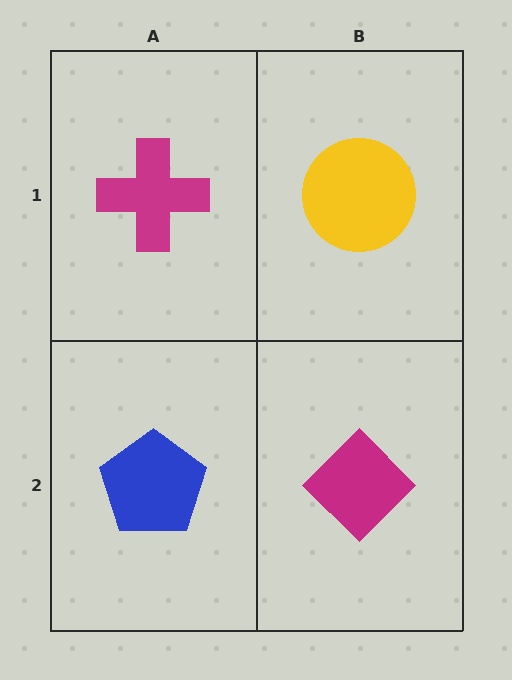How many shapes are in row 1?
2 shapes.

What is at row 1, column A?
A magenta cross.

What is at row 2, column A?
A blue pentagon.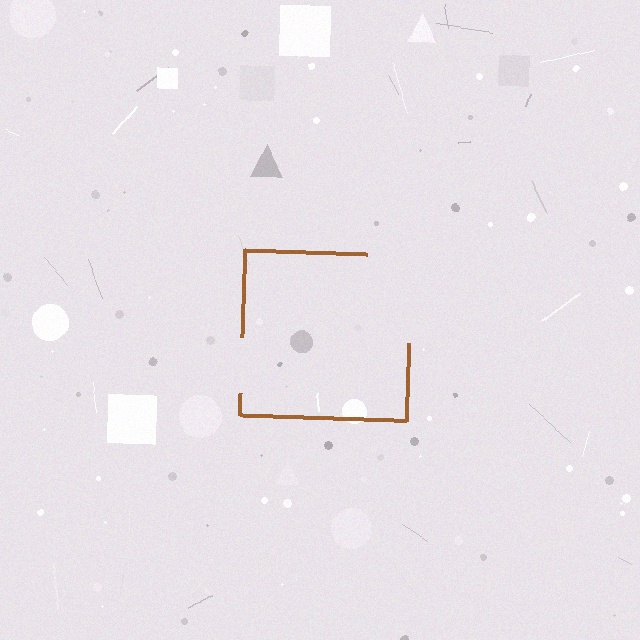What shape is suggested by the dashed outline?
The dashed outline suggests a square.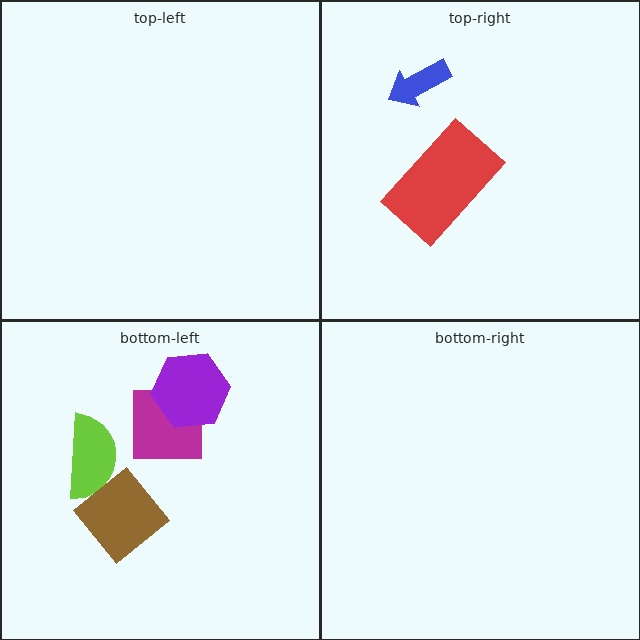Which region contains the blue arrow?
The top-right region.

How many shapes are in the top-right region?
2.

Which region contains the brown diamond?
The bottom-left region.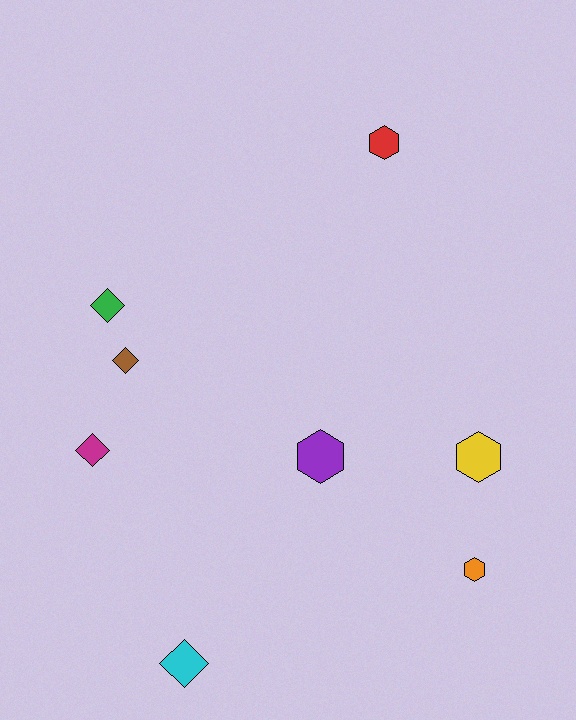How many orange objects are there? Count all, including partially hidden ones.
There is 1 orange object.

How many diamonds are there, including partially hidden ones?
There are 4 diamonds.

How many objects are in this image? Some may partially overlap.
There are 8 objects.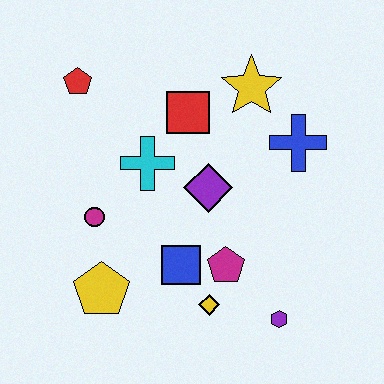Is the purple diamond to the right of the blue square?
Yes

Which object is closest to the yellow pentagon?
The magenta circle is closest to the yellow pentagon.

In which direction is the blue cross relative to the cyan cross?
The blue cross is to the right of the cyan cross.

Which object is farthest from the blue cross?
The yellow pentagon is farthest from the blue cross.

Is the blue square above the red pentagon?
No